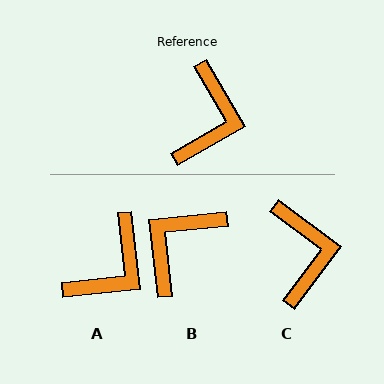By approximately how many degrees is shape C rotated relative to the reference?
Approximately 23 degrees counter-clockwise.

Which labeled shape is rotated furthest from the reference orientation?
B, about 156 degrees away.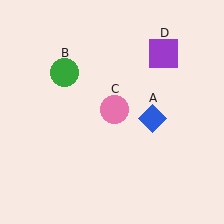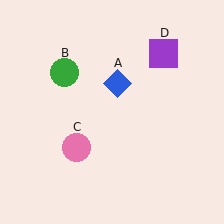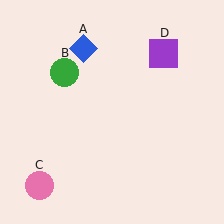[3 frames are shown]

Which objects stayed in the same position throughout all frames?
Green circle (object B) and purple square (object D) remained stationary.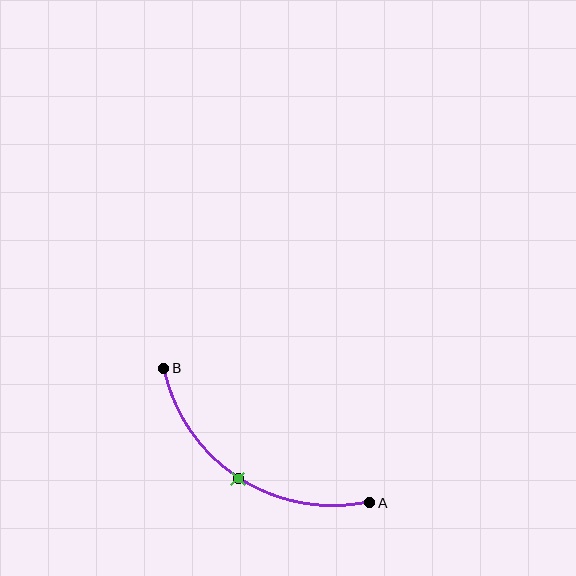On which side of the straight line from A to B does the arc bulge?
The arc bulges below the straight line connecting A and B.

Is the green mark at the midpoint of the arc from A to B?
Yes. The green mark lies on the arc at equal arc-length from both A and B — it is the arc midpoint.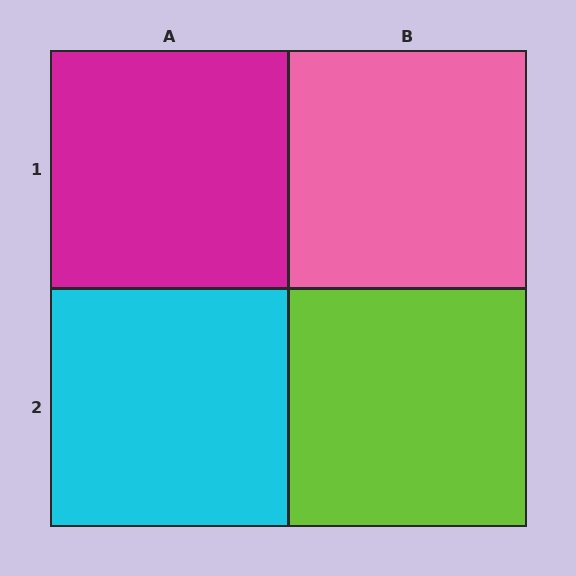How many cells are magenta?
1 cell is magenta.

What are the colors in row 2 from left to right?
Cyan, lime.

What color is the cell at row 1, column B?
Pink.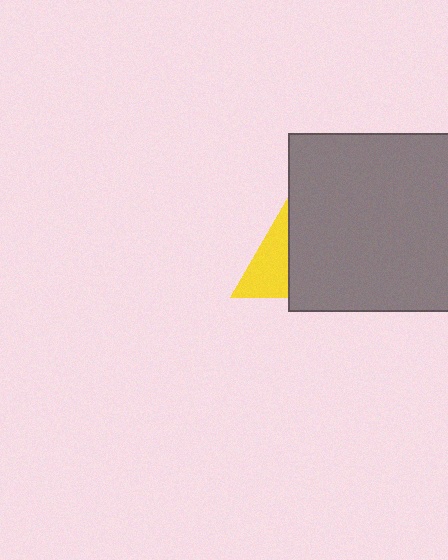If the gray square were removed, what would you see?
You would see the complete yellow triangle.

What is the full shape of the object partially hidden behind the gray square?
The partially hidden object is a yellow triangle.